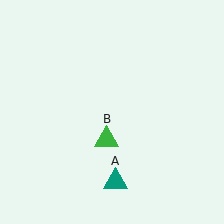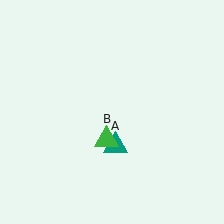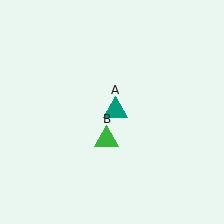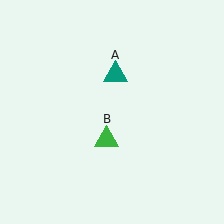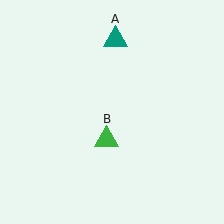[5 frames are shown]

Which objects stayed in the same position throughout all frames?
Green triangle (object B) remained stationary.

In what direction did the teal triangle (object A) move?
The teal triangle (object A) moved up.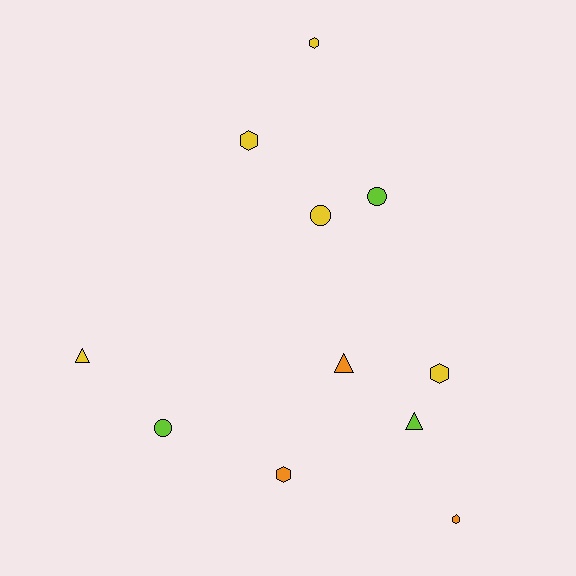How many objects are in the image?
There are 11 objects.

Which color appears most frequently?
Yellow, with 5 objects.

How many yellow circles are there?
There is 1 yellow circle.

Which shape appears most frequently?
Hexagon, with 5 objects.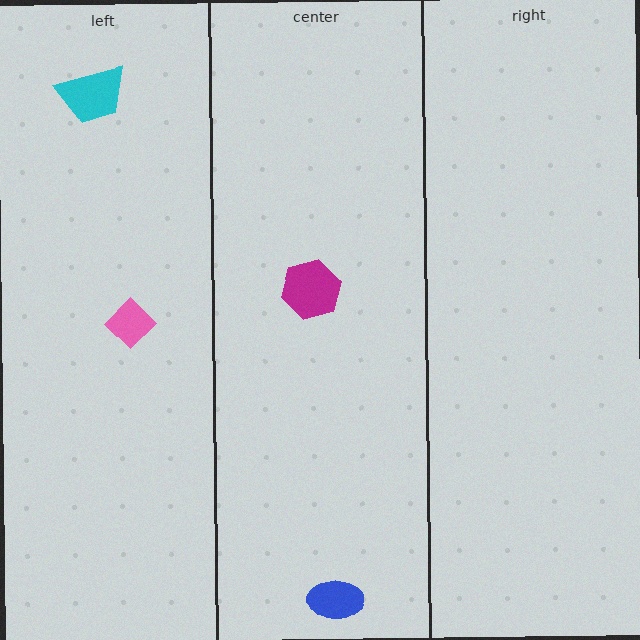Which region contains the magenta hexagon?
The center region.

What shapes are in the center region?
The magenta hexagon, the blue ellipse.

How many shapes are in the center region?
2.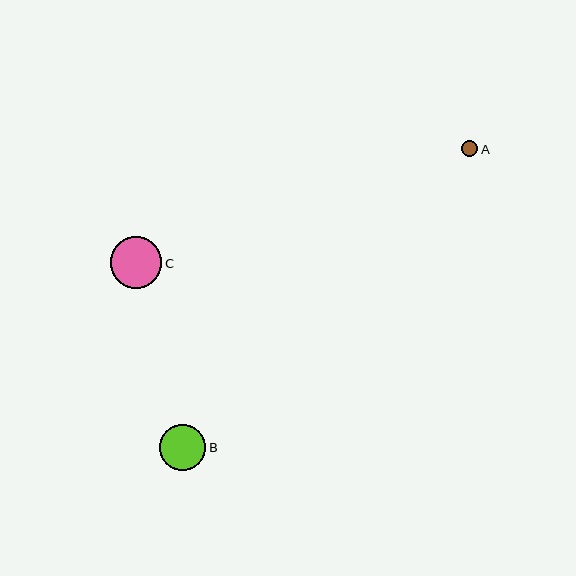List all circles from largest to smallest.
From largest to smallest: C, B, A.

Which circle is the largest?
Circle C is the largest with a size of approximately 51 pixels.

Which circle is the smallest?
Circle A is the smallest with a size of approximately 16 pixels.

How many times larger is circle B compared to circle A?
Circle B is approximately 2.9 times the size of circle A.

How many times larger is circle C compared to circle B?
Circle C is approximately 1.1 times the size of circle B.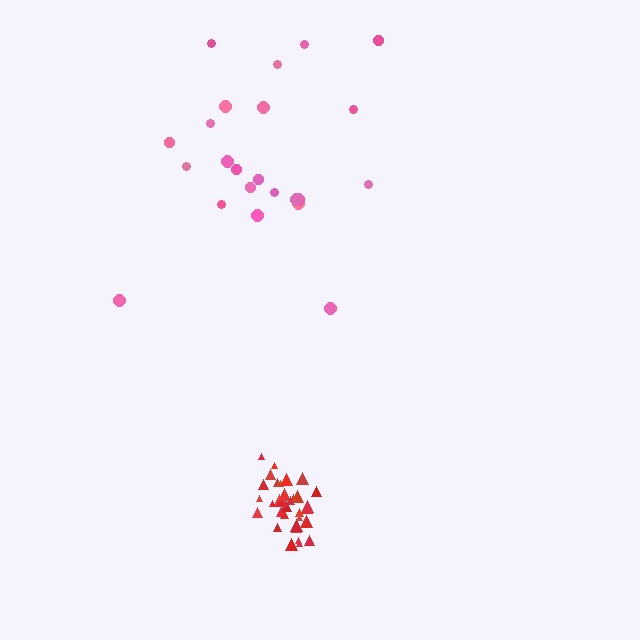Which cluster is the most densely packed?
Red.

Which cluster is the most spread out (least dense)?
Pink.